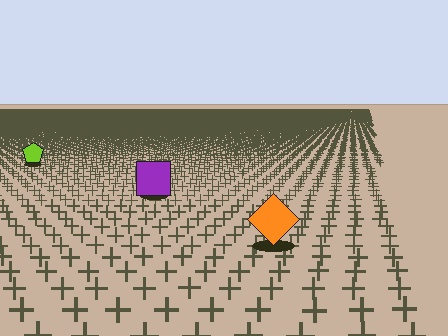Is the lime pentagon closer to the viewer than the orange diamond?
No. The orange diamond is closer — you can tell from the texture gradient: the ground texture is coarser near it.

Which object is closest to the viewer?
The orange diamond is closest. The texture marks near it are larger and more spread out.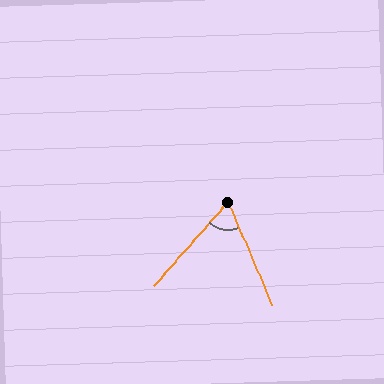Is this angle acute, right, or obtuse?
It is acute.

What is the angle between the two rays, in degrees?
Approximately 64 degrees.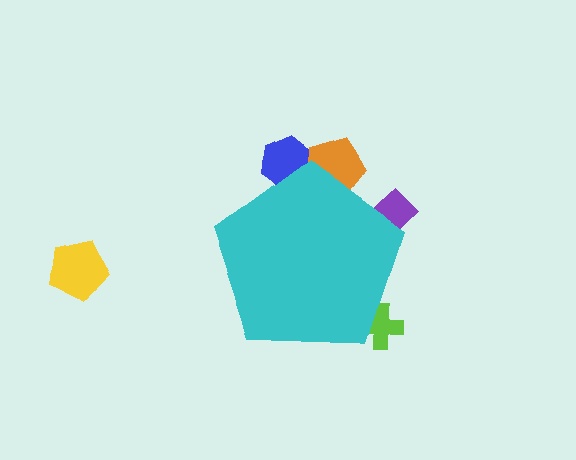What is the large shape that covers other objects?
A cyan pentagon.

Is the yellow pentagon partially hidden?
No, the yellow pentagon is fully visible.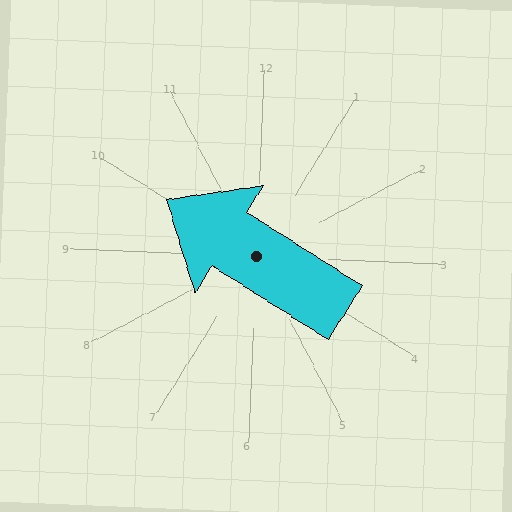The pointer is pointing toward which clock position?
Roughly 10 o'clock.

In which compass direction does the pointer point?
Northwest.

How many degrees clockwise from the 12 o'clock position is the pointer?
Approximately 300 degrees.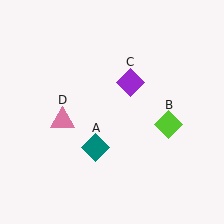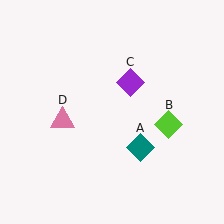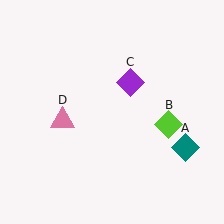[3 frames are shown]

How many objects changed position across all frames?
1 object changed position: teal diamond (object A).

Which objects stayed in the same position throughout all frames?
Lime diamond (object B) and purple diamond (object C) and pink triangle (object D) remained stationary.